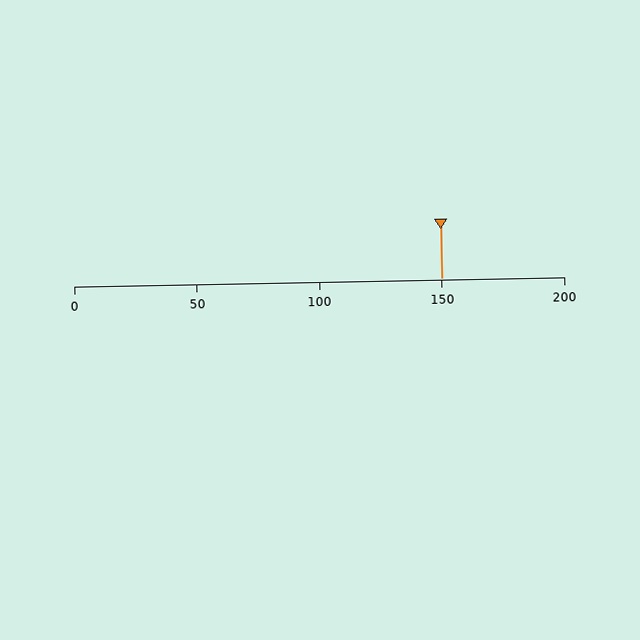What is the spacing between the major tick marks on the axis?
The major ticks are spaced 50 apart.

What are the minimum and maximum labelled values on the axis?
The axis runs from 0 to 200.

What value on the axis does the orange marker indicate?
The marker indicates approximately 150.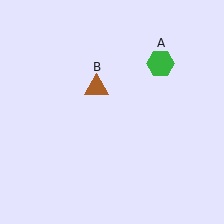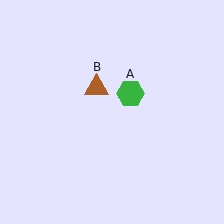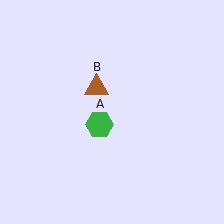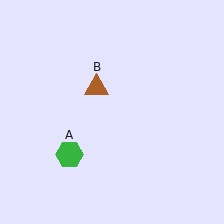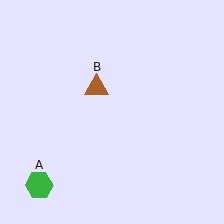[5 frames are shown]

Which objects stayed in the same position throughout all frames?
Brown triangle (object B) remained stationary.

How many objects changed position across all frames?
1 object changed position: green hexagon (object A).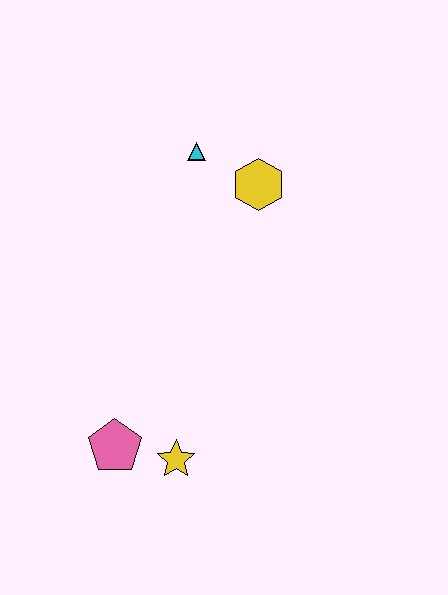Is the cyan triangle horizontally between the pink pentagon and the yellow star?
No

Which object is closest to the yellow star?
The pink pentagon is closest to the yellow star.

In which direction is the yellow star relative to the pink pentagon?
The yellow star is to the right of the pink pentagon.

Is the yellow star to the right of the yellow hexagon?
No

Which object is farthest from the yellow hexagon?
The pink pentagon is farthest from the yellow hexagon.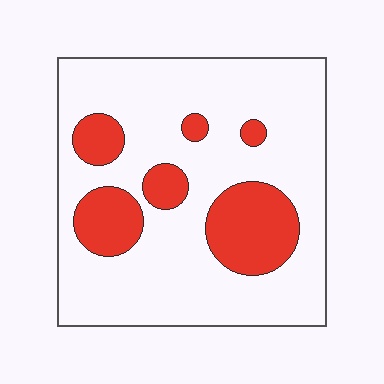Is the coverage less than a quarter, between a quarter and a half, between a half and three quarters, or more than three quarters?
Less than a quarter.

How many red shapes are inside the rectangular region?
6.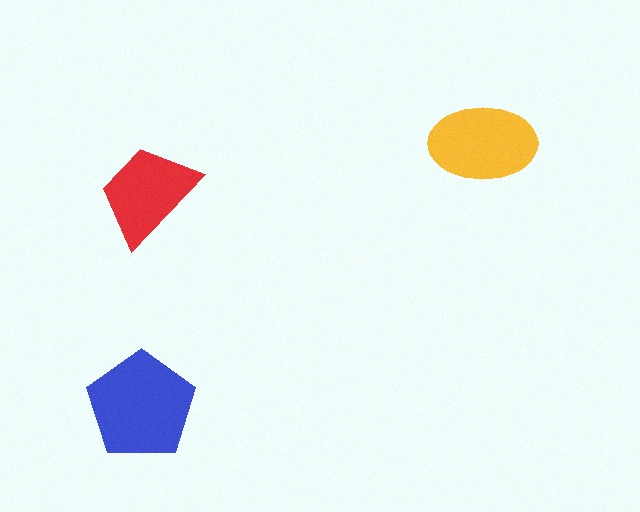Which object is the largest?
The blue pentagon.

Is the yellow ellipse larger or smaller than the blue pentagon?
Smaller.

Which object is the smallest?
The red trapezoid.